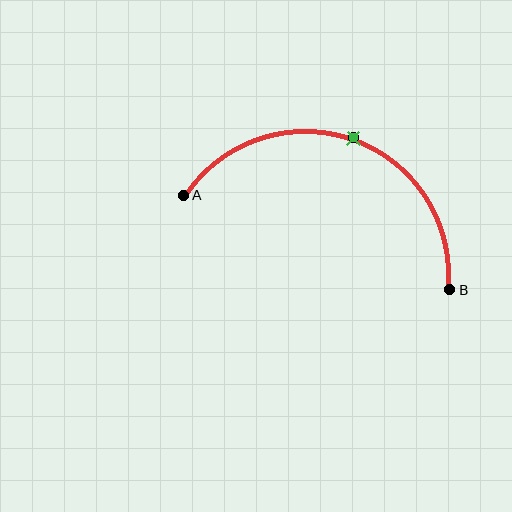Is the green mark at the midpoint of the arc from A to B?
Yes. The green mark lies on the arc at equal arc-length from both A and B — it is the arc midpoint.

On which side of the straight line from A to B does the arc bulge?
The arc bulges above the straight line connecting A and B.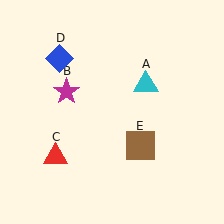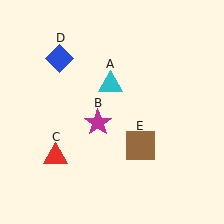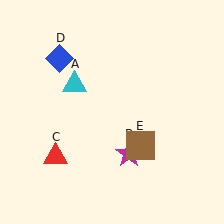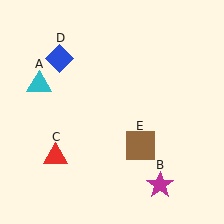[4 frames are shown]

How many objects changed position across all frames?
2 objects changed position: cyan triangle (object A), magenta star (object B).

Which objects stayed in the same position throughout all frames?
Red triangle (object C) and blue diamond (object D) and brown square (object E) remained stationary.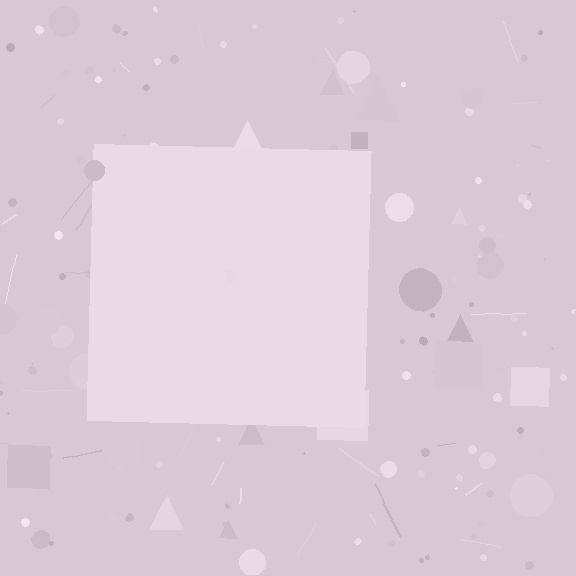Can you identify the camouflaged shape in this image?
The camouflaged shape is a square.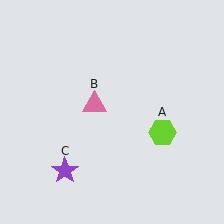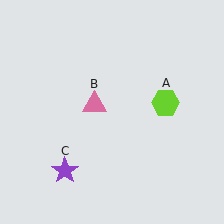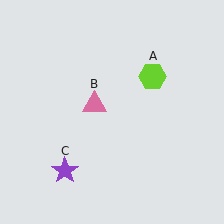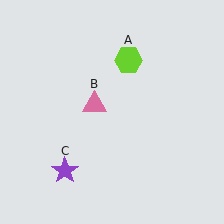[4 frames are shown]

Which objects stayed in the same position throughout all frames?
Pink triangle (object B) and purple star (object C) remained stationary.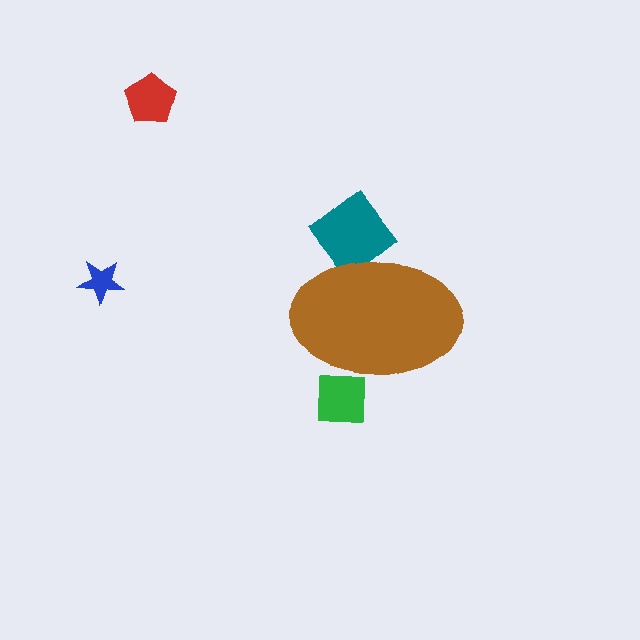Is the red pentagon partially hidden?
No, the red pentagon is fully visible.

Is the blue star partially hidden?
No, the blue star is fully visible.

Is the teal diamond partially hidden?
Yes, the teal diamond is partially hidden behind the brown ellipse.